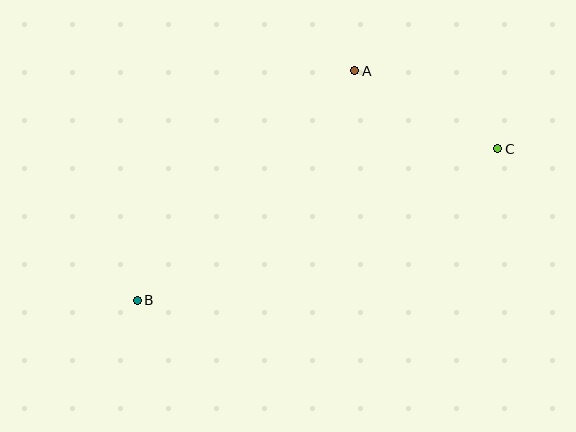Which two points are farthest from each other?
Points B and C are farthest from each other.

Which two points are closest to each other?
Points A and C are closest to each other.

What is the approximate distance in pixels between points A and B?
The distance between A and B is approximately 316 pixels.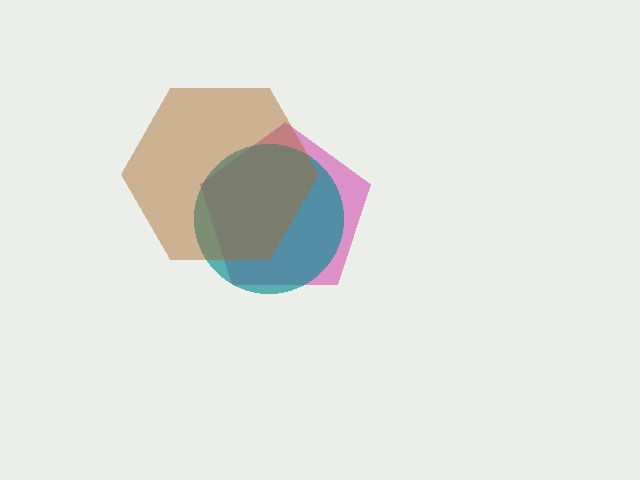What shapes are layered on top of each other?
The layered shapes are: a magenta pentagon, a teal circle, a brown hexagon.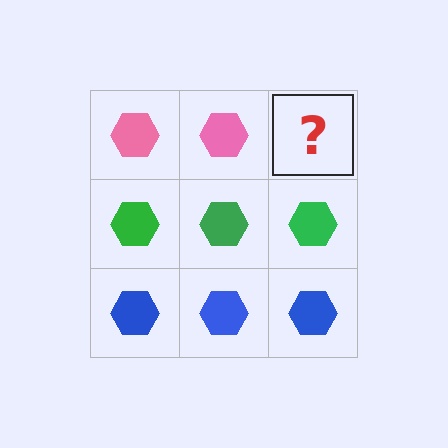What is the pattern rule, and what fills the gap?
The rule is that each row has a consistent color. The gap should be filled with a pink hexagon.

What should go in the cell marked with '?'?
The missing cell should contain a pink hexagon.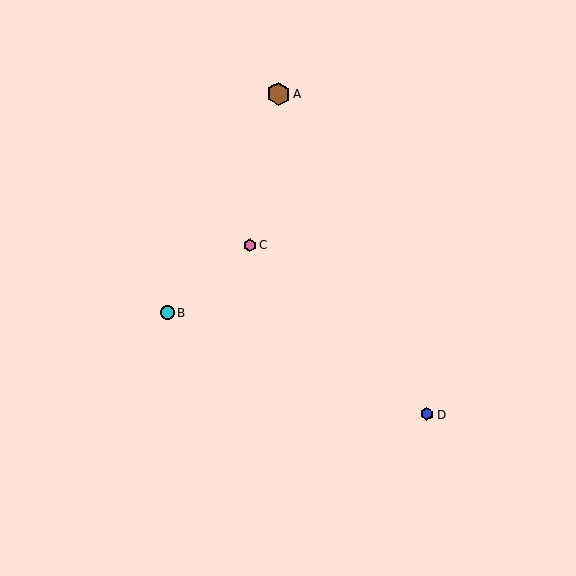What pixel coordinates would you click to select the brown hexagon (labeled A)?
Click at (278, 94) to select the brown hexagon A.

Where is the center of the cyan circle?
The center of the cyan circle is at (167, 312).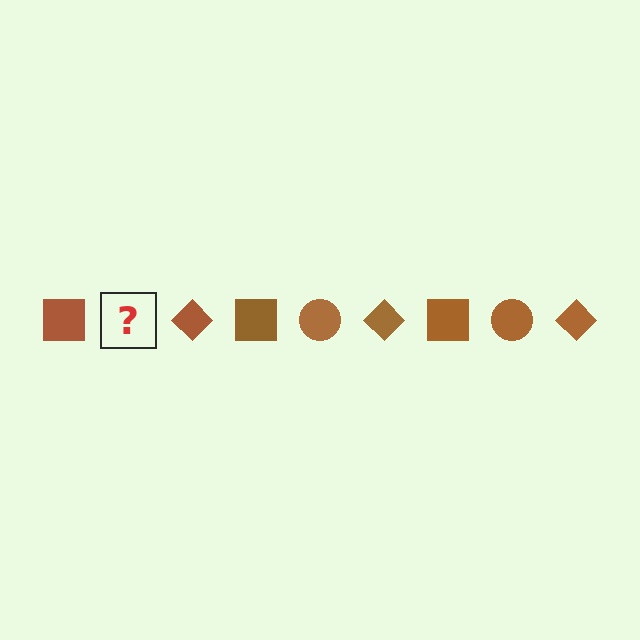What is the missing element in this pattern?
The missing element is a brown circle.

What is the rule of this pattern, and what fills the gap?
The rule is that the pattern cycles through square, circle, diamond shapes in brown. The gap should be filled with a brown circle.